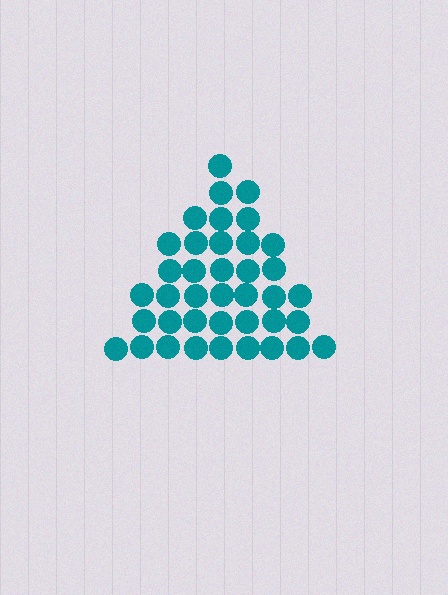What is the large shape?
The large shape is a triangle.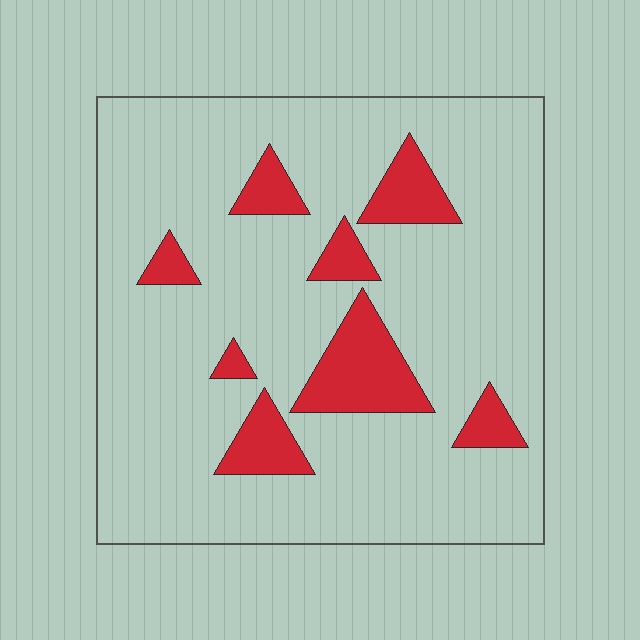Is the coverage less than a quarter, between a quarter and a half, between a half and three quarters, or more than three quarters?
Less than a quarter.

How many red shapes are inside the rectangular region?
8.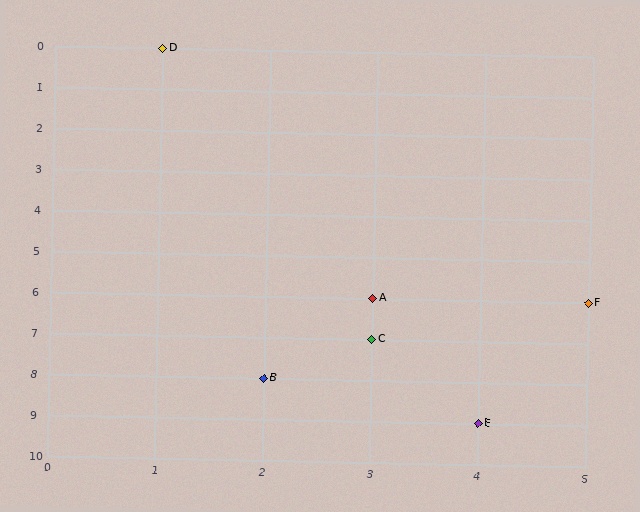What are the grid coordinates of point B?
Point B is at grid coordinates (2, 8).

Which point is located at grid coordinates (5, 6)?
Point F is at (5, 6).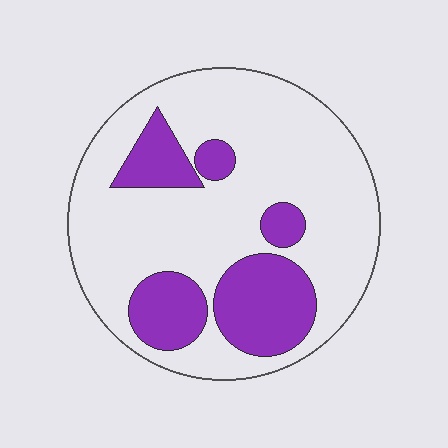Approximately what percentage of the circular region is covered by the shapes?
Approximately 25%.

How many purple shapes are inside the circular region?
5.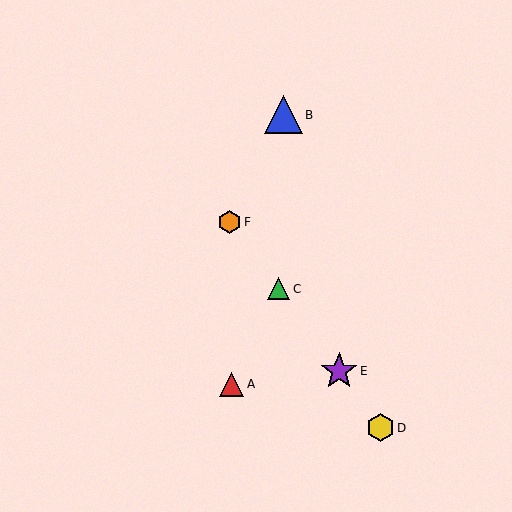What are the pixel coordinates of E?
Object E is at (339, 371).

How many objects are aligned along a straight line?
4 objects (C, D, E, F) are aligned along a straight line.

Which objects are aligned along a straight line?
Objects C, D, E, F are aligned along a straight line.